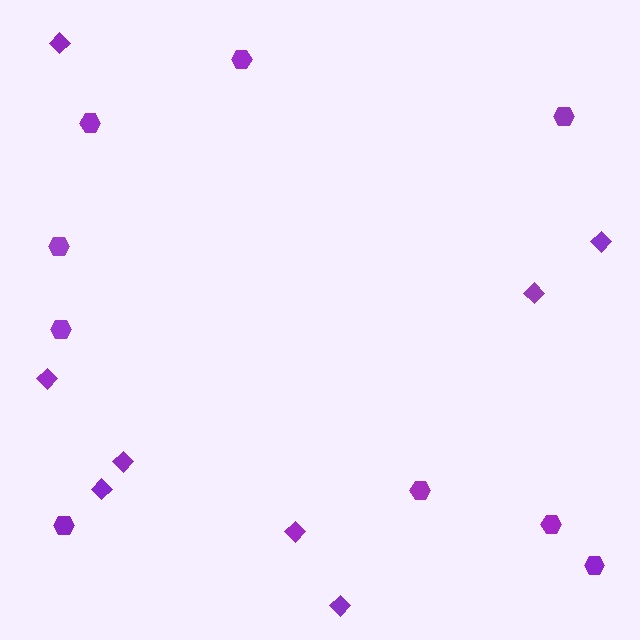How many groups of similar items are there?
There are 2 groups: one group of hexagons (9) and one group of diamonds (8).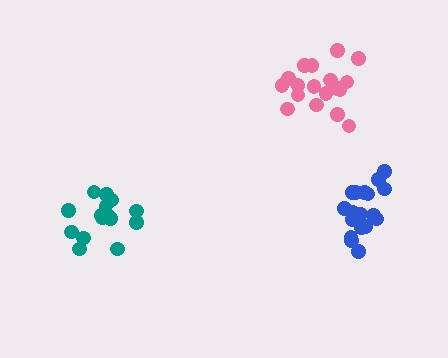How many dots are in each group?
Group 1: 18 dots, Group 2: 18 dots, Group 3: 15 dots (51 total).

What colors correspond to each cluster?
The clusters are colored: pink, blue, teal.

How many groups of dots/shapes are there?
There are 3 groups.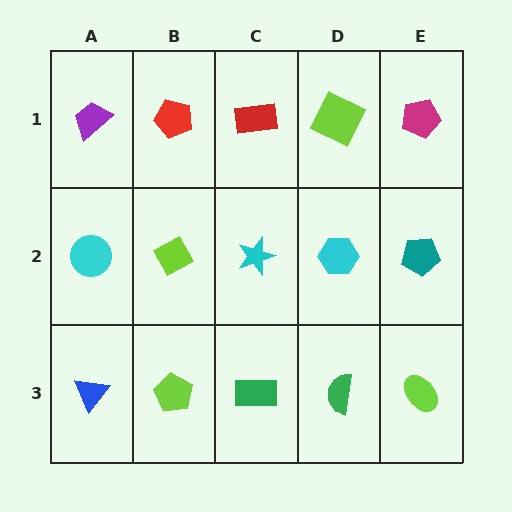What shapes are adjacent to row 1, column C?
A cyan star (row 2, column C), a red pentagon (row 1, column B), a lime square (row 1, column D).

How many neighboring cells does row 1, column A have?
2.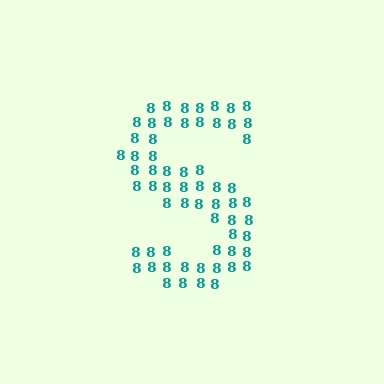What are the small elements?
The small elements are digit 8's.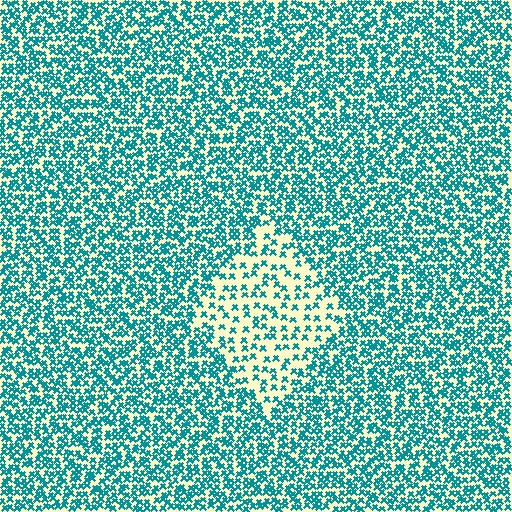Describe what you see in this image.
The image contains small teal elements arranged at two different densities. A diamond-shaped region is visible where the elements are less densely packed than the surrounding area.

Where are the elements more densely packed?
The elements are more densely packed outside the diamond boundary.